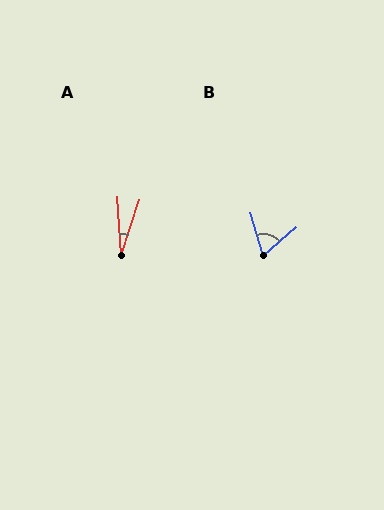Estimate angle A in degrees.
Approximately 23 degrees.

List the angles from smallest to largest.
A (23°), B (66°).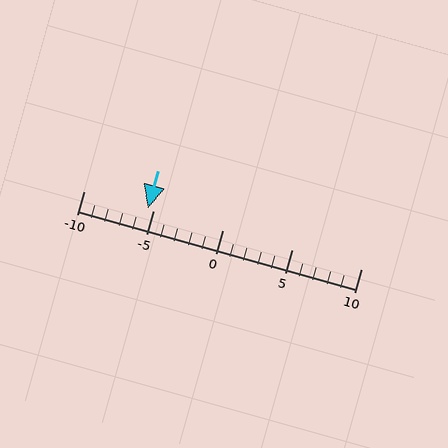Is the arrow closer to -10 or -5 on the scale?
The arrow is closer to -5.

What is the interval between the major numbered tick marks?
The major tick marks are spaced 5 units apart.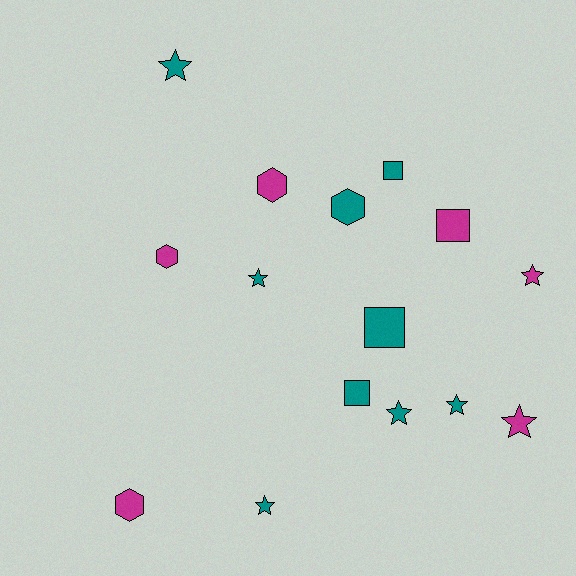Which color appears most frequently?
Teal, with 9 objects.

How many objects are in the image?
There are 15 objects.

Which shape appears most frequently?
Star, with 7 objects.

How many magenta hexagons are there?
There are 3 magenta hexagons.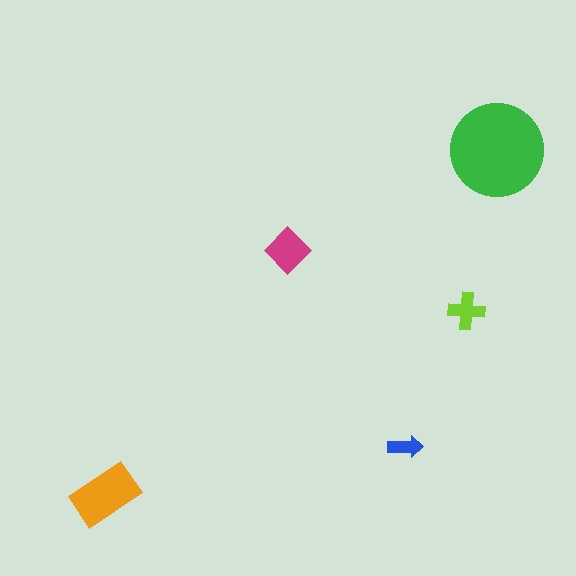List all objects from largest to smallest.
The green circle, the orange rectangle, the magenta diamond, the lime cross, the blue arrow.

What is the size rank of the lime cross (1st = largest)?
4th.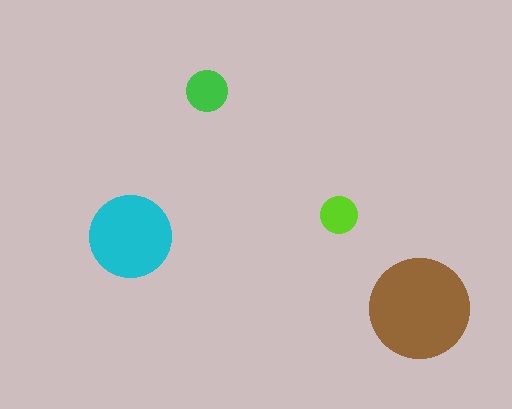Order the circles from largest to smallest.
the brown one, the cyan one, the green one, the lime one.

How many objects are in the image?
There are 4 objects in the image.